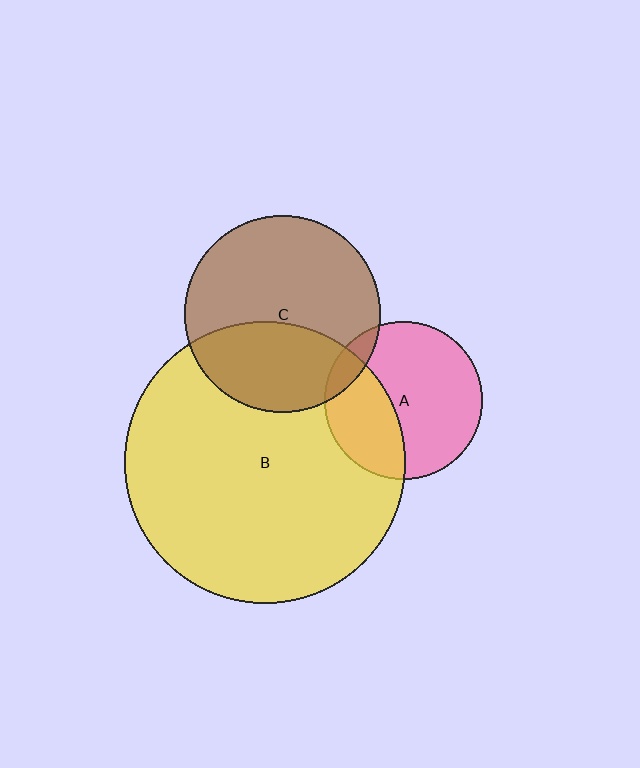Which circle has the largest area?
Circle B (yellow).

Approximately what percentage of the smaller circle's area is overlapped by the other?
Approximately 35%.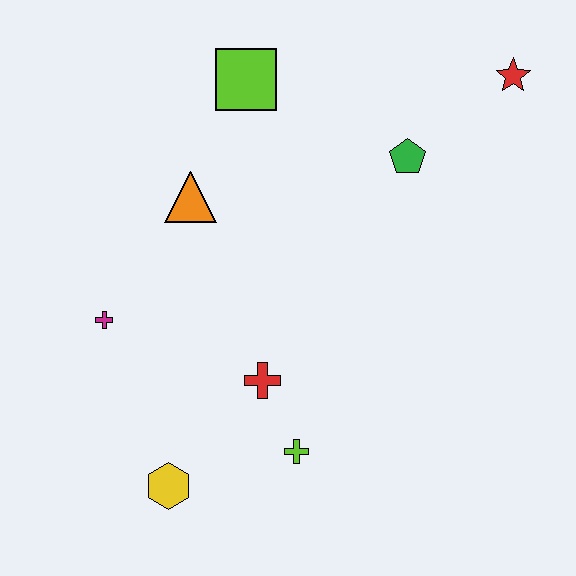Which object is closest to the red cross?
The lime cross is closest to the red cross.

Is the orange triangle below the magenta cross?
No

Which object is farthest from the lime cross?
The red star is farthest from the lime cross.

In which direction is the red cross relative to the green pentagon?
The red cross is below the green pentagon.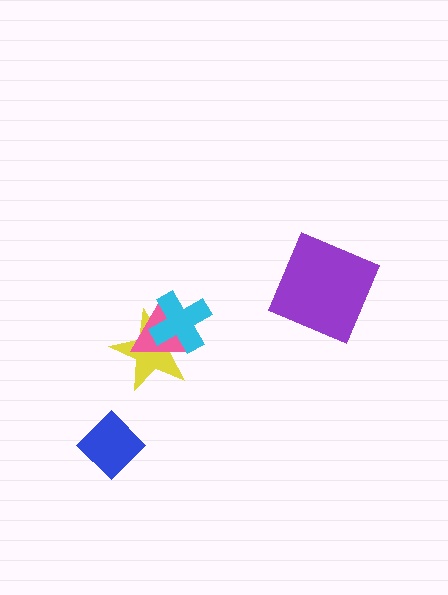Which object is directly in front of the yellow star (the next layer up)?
The pink triangle is directly in front of the yellow star.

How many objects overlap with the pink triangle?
2 objects overlap with the pink triangle.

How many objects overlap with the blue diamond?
0 objects overlap with the blue diamond.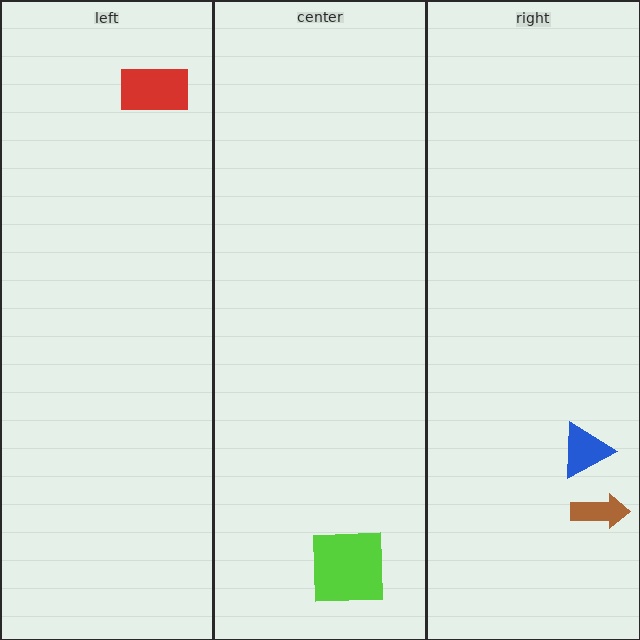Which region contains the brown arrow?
The right region.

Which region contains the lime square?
The center region.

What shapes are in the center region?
The lime square.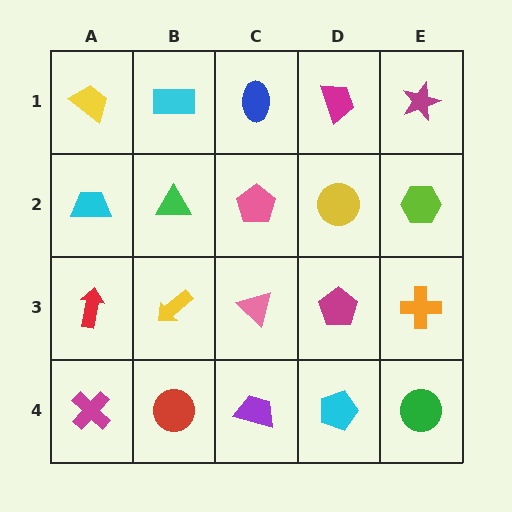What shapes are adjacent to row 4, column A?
A red arrow (row 3, column A), a red circle (row 4, column B).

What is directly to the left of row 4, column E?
A cyan pentagon.